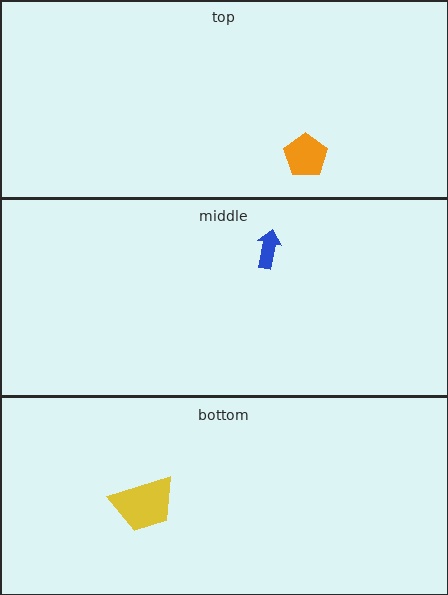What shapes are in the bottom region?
The yellow trapezoid.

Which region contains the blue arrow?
The middle region.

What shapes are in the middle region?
The blue arrow.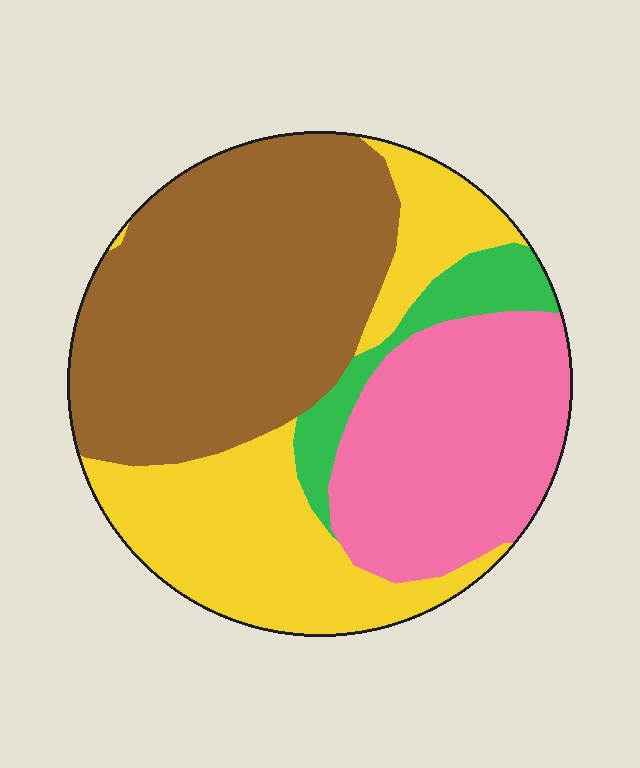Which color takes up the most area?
Brown, at roughly 40%.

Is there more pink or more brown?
Brown.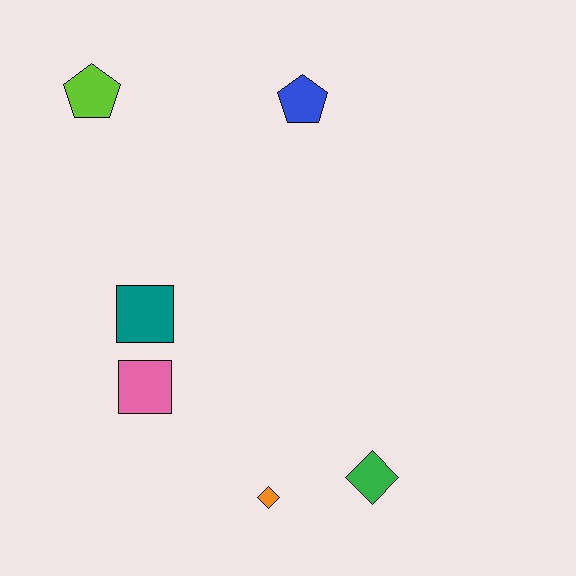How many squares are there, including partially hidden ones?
There are 2 squares.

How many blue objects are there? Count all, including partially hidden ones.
There is 1 blue object.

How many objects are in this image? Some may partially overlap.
There are 6 objects.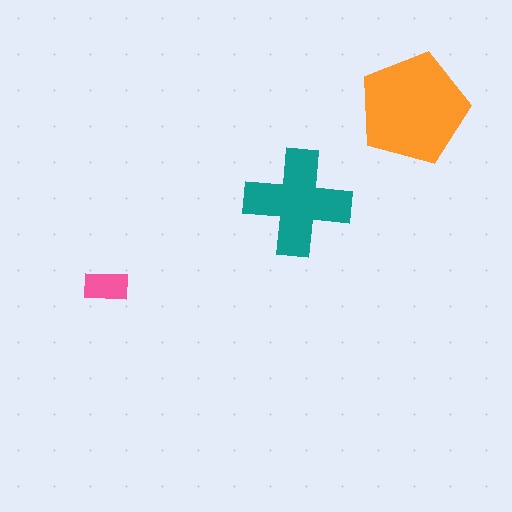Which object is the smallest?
The pink rectangle.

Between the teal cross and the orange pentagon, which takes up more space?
The orange pentagon.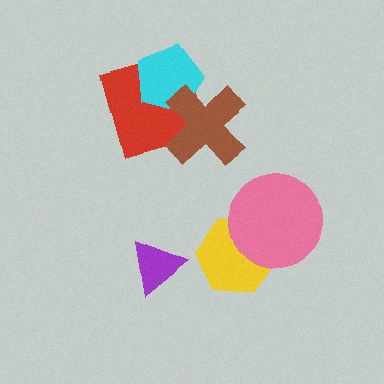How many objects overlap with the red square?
2 objects overlap with the red square.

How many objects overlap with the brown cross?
2 objects overlap with the brown cross.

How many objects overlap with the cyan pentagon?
2 objects overlap with the cyan pentagon.